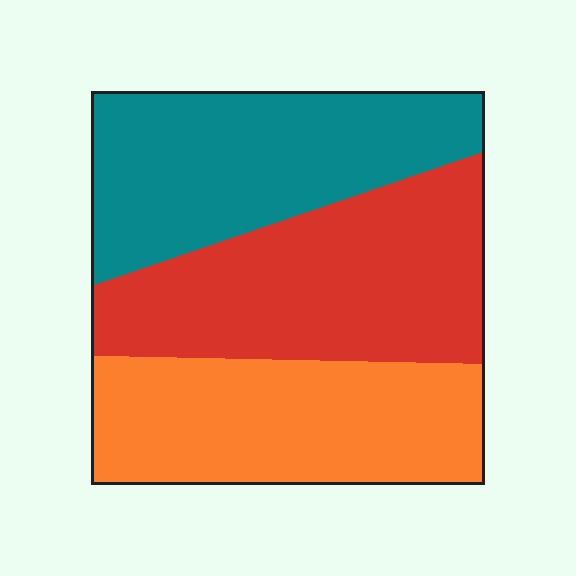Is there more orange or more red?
Red.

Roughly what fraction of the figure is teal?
Teal covers about 30% of the figure.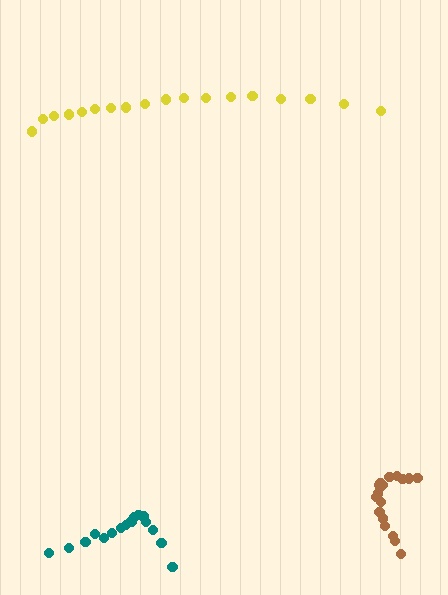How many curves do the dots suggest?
There are 3 distinct paths.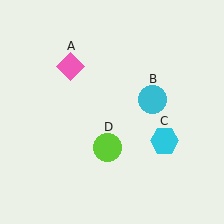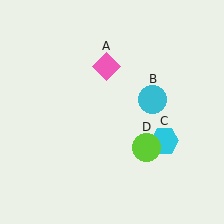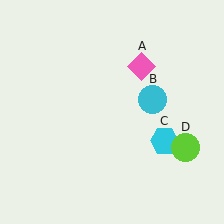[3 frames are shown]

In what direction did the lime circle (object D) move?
The lime circle (object D) moved right.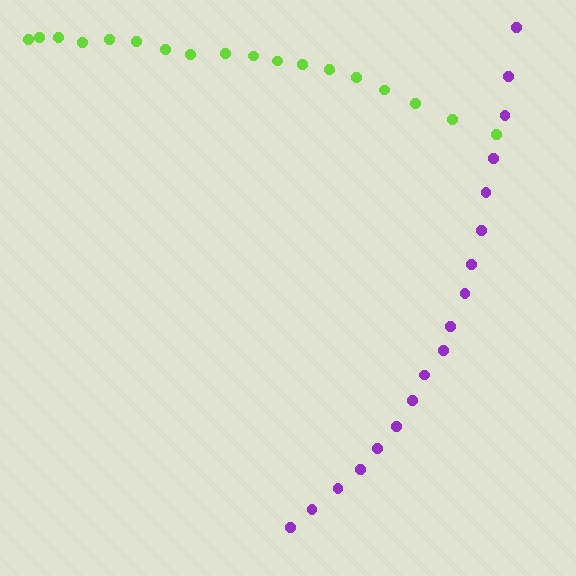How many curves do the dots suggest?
There are 2 distinct paths.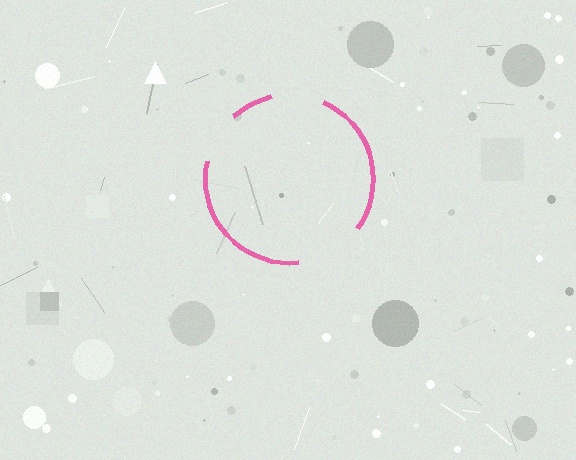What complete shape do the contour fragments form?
The contour fragments form a circle.